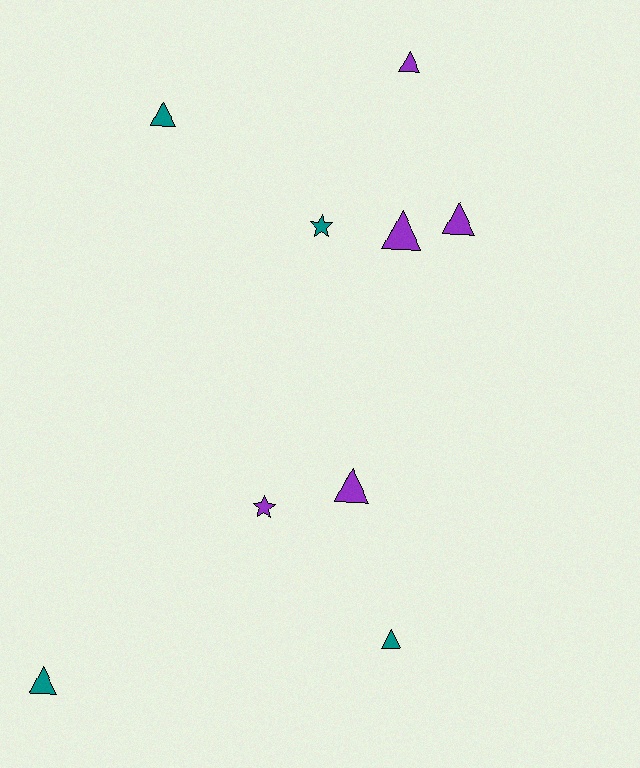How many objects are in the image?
There are 9 objects.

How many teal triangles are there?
There are 3 teal triangles.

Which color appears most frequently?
Purple, with 5 objects.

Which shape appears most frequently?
Triangle, with 7 objects.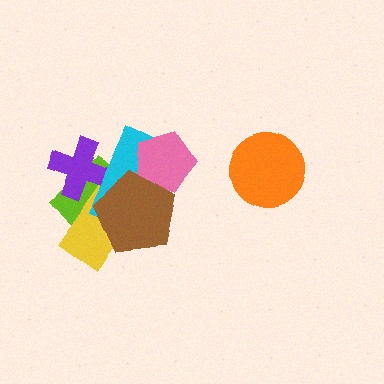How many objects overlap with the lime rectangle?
4 objects overlap with the lime rectangle.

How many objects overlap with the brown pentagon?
4 objects overlap with the brown pentagon.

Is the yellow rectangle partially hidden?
Yes, it is partially covered by another shape.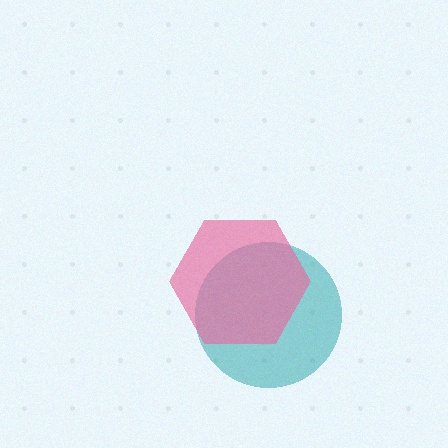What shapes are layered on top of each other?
The layered shapes are: a teal circle, a pink hexagon.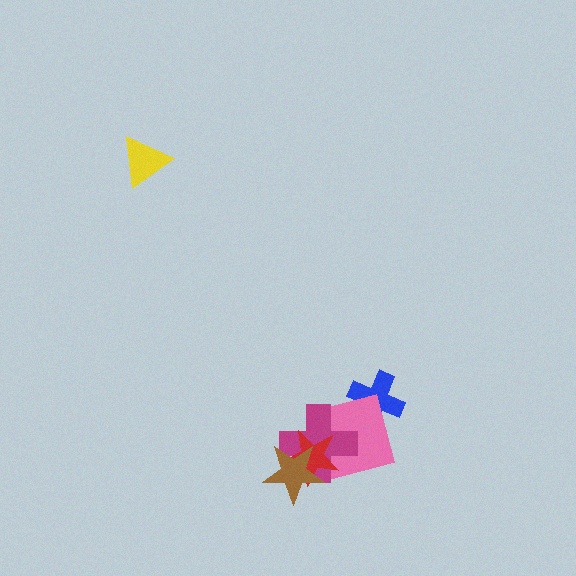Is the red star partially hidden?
Yes, it is partially covered by another shape.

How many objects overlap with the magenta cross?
3 objects overlap with the magenta cross.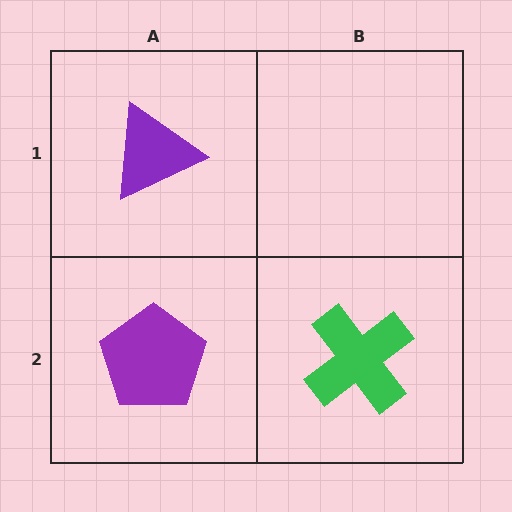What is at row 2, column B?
A green cross.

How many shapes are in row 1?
1 shape.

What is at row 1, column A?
A purple triangle.